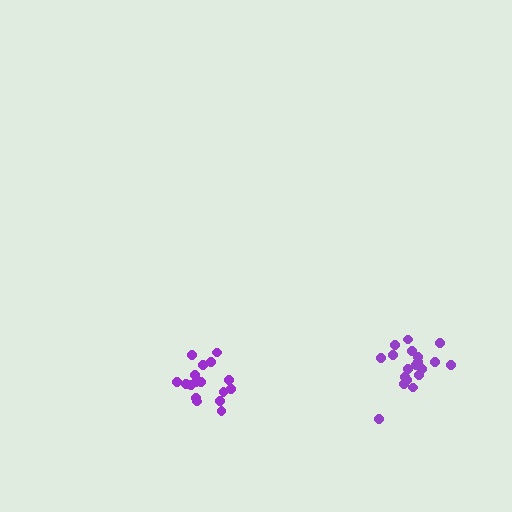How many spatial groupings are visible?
There are 2 spatial groupings.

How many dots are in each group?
Group 1: 17 dots, Group 2: 19 dots (36 total).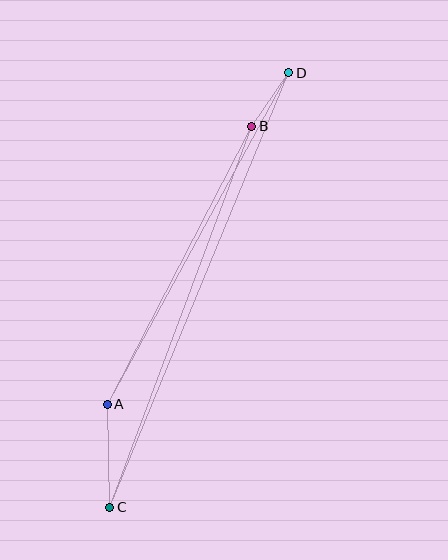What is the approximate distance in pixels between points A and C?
The distance between A and C is approximately 103 pixels.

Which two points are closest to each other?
Points B and D are closest to each other.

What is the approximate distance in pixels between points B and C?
The distance between B and C is approximately 407 pixels.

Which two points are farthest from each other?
Points C and D are farthest from each other.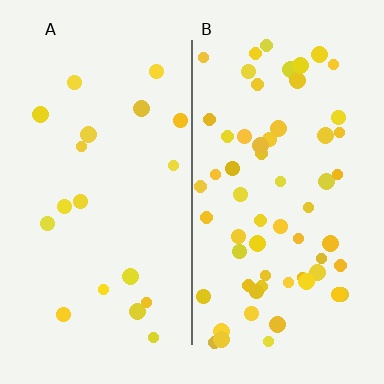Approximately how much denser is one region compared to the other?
Approximately 3.2× — region B over region A.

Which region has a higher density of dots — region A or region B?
B (the right).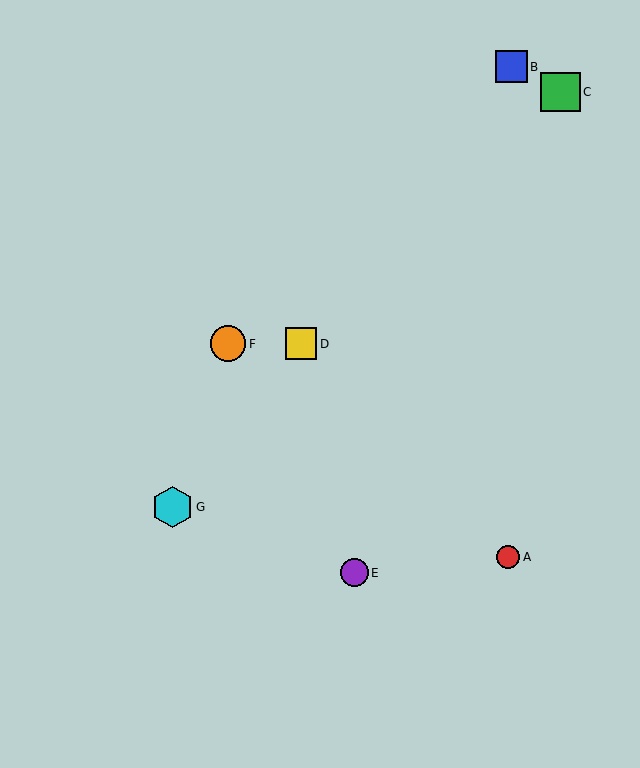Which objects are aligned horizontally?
Objects D, F are aligned horizontally.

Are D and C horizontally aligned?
No, D is at y≈344 and C is at y≈92.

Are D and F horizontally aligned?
Yes, both are at y≈344.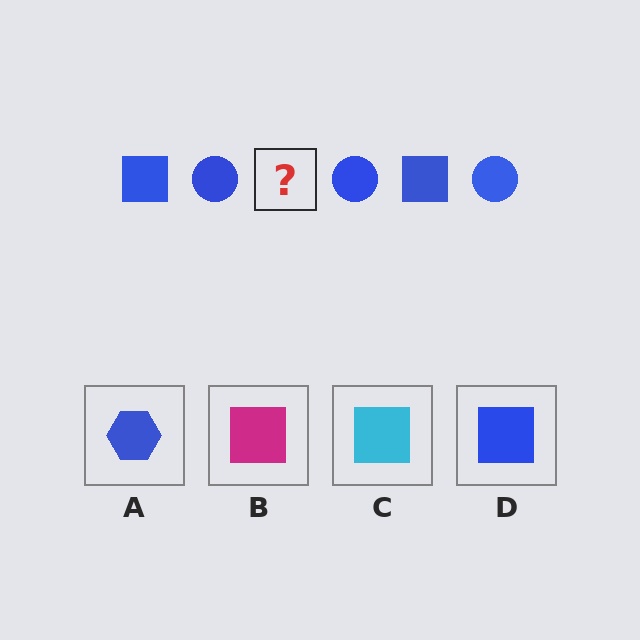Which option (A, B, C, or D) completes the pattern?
D.